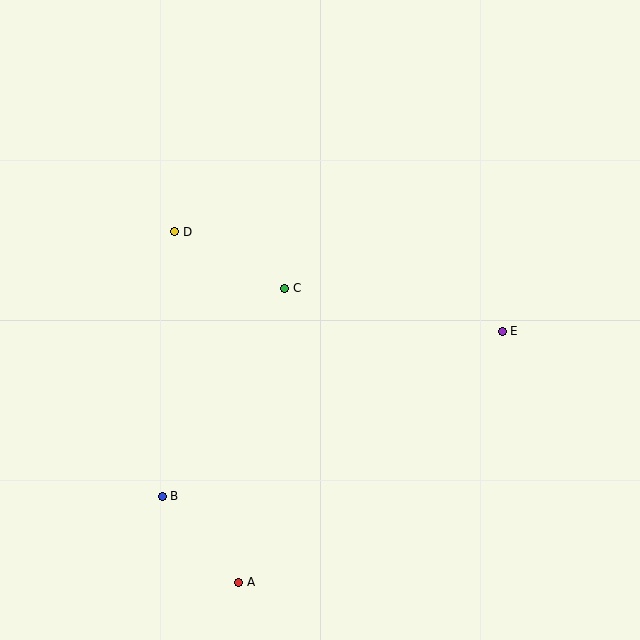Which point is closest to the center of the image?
Point C at (285, 288) is closest to the center.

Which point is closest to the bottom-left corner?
Point B is closest to the bottom-left corner.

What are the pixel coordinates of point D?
Point D is at (175, 232).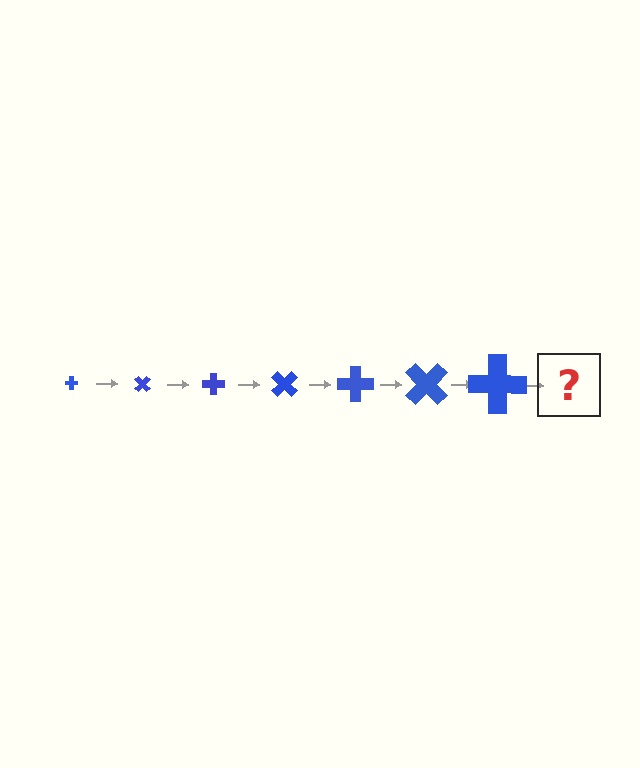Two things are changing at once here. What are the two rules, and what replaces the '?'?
The two rules are that the cross grows larger each step and it rotates 45 degrees each step. The '?' should be a cross, larger than the previous one and rotated 315 degrees from the start.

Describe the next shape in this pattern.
It should be a cross, larger than the previous one and rotated 315 degrees from the start.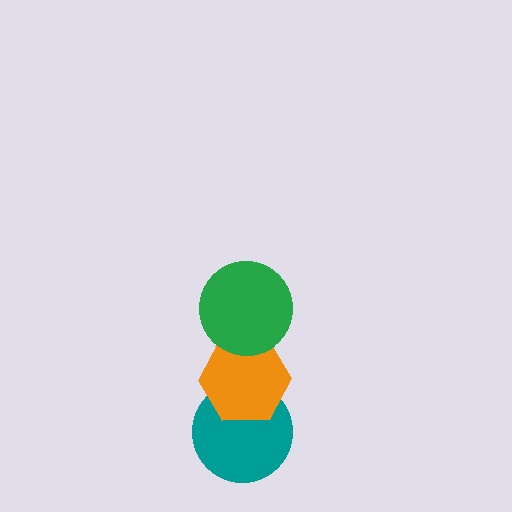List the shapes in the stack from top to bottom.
From top to bottom: the green circle, the orange hexagon, the teal circle.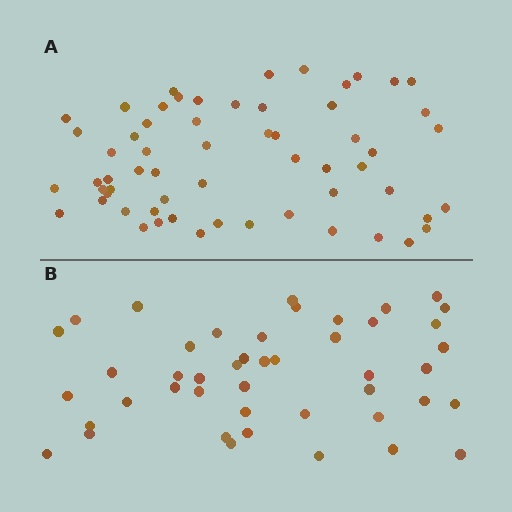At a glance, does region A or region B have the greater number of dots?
Region A (the top region) has more dots.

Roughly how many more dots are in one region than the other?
Region A has approximately 15 more dots than region B.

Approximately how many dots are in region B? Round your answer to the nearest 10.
About 40 dots. (The exact count is 45, which rounds to 40.)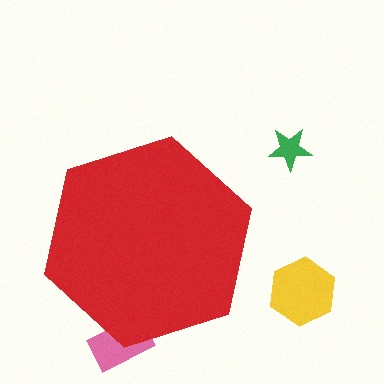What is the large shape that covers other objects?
A red hexagon.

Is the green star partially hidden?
No, the green star is fully visible.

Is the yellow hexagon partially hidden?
No, the yellow hexagon is fully visible.